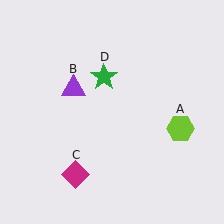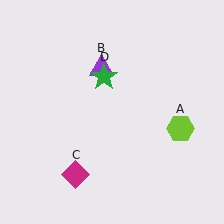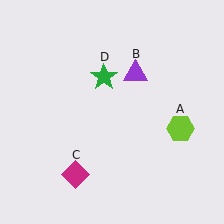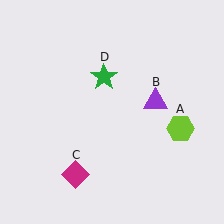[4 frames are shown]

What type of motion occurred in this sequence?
The purple triangle (object B) rotated clockwise around the center of the scene.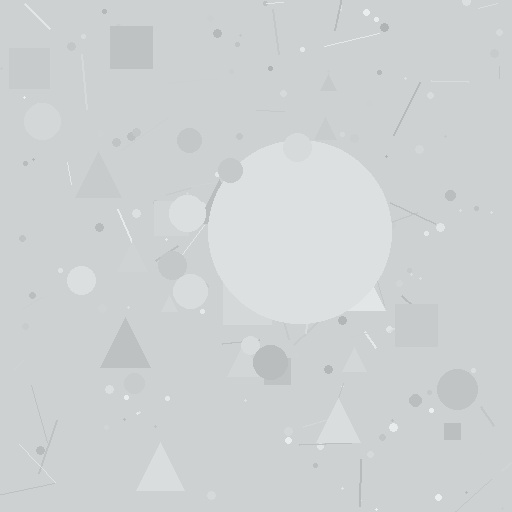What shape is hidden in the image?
A circle is hidden in the image.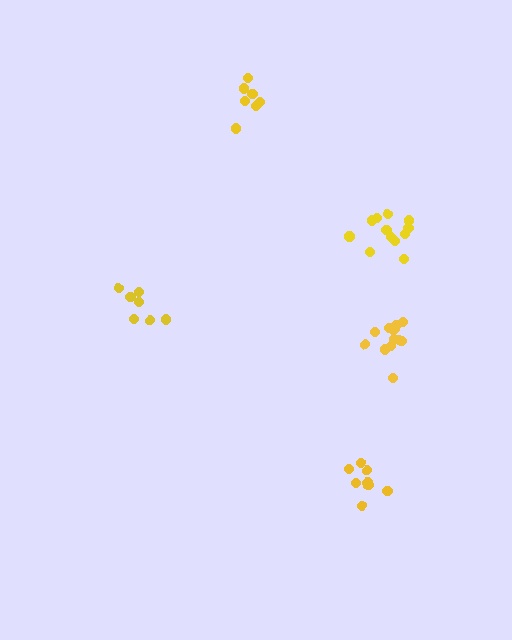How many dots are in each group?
Group 1: 8 dots, Group 2: 7 dots, Group 3: 13 dots, Group 4: 12 dots, Group 5: 7 dots (47 total).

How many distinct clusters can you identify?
There are 5 distinct clusters.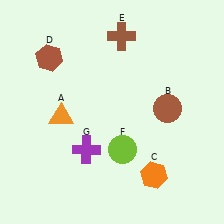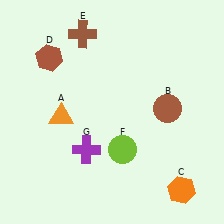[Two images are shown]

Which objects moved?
The objects that moved are: the orange hexagon (C), the brown cross (E).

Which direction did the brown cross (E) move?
The brown cross (E) moved left.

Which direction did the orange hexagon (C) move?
The orange hexagon (C) moved right.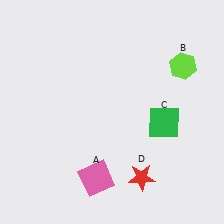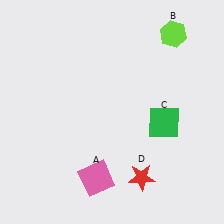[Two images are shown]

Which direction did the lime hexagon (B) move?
The lime hexagon (B) moved up.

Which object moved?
The lime hexagon (B) moved up.